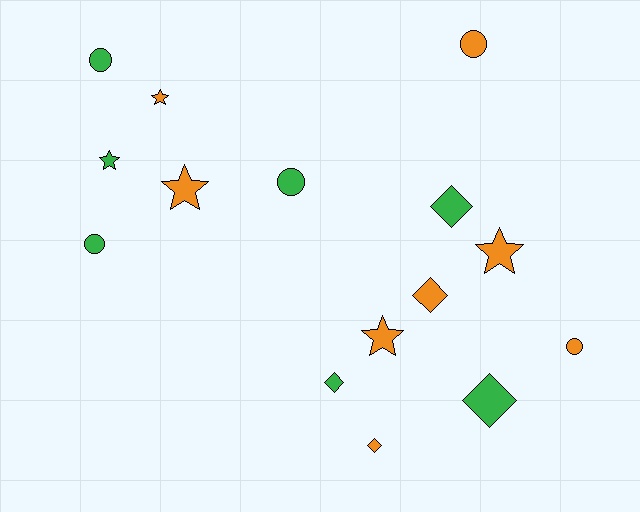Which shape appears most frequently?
Circle, with 5 objects.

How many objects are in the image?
There are 15 objects.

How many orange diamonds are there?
There are 2 orange diamonds.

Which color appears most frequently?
Orange, with 8 objects.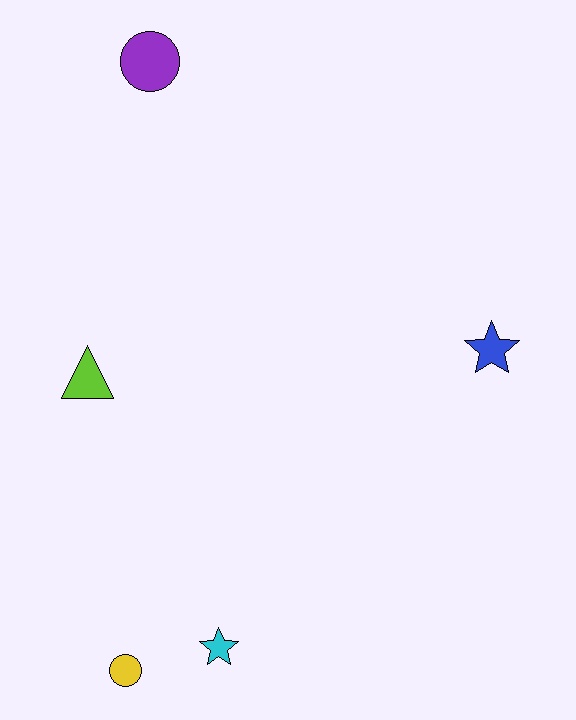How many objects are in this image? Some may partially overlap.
There are 5 objects.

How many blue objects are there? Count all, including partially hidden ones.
There is 1 blue object.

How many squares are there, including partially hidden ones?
There are no squares.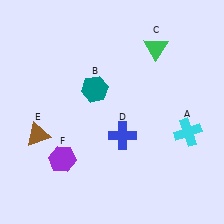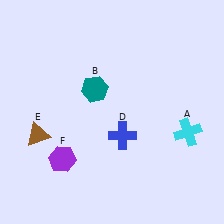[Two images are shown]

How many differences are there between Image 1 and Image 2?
There is 1 difference between the two images.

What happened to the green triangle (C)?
The green triangle (C) was removed in Image 2. It was in the top-right area of Image 1.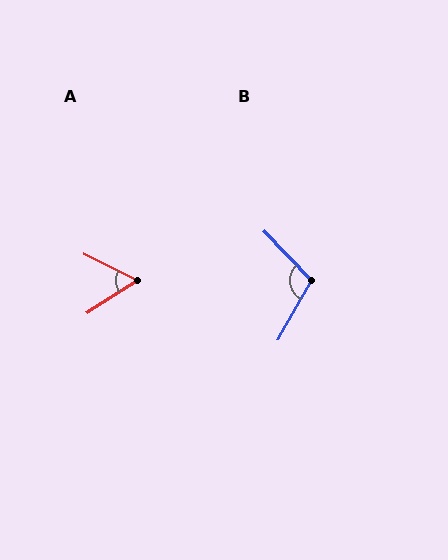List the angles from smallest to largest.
A (59°), B (107°).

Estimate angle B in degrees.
Approximately 107 degrees.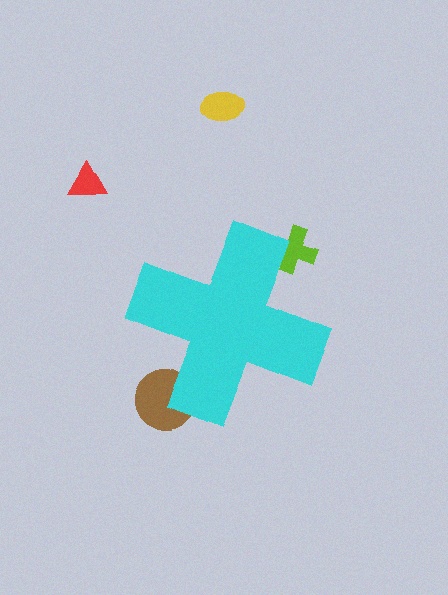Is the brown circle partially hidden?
Yes, the brown circle is partially hidden behind the cyan cross.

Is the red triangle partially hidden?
No, the red triangle is fully visible.